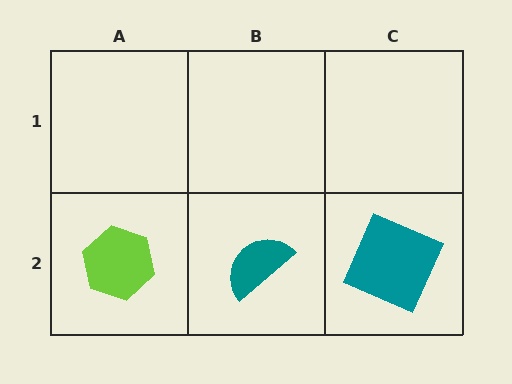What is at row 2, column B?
A teal semicircle.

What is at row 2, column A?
A lime hexagon.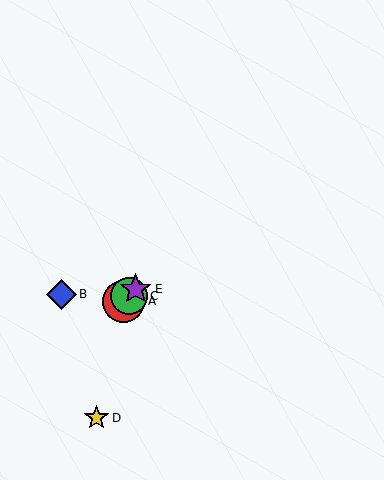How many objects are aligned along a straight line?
3 objects (A, C, E) are aligned along a straight line.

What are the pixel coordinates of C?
Object C is at (129, 296).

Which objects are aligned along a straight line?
Objects A, C, E are aligned along a straight line.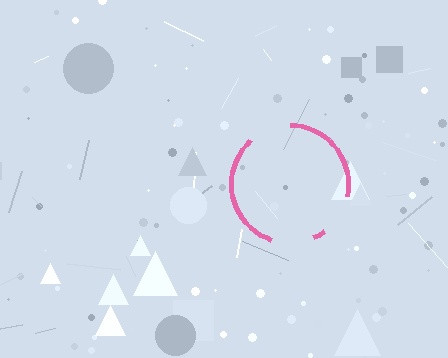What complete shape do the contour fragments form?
The contour fragments form a circle.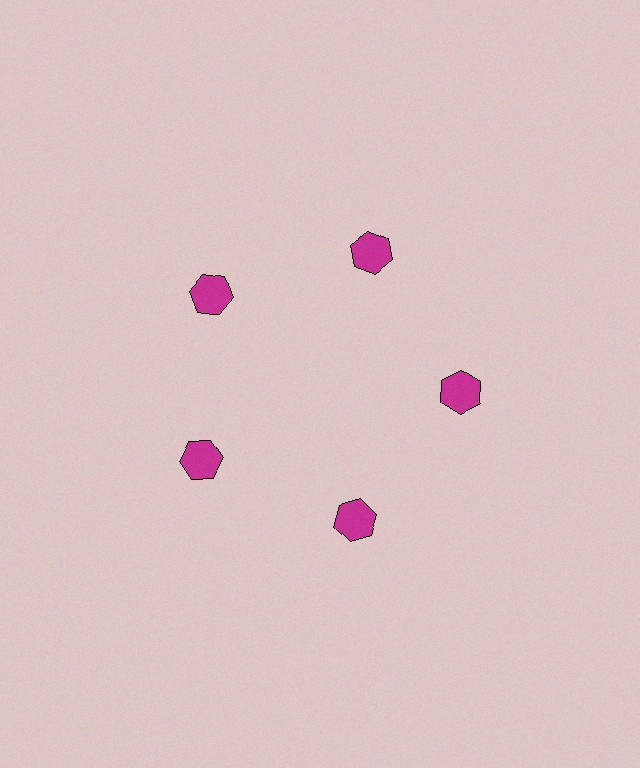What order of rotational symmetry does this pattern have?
This pattern has 5-fold rotational symmetry.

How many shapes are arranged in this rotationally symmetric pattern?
There are 5 shapes, arranged in 5 groups of 1.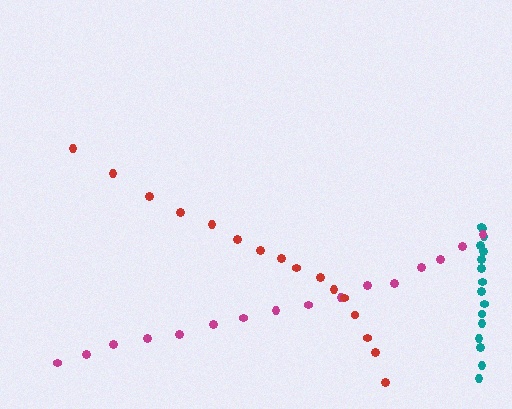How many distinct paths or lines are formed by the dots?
There are 3 distinct paths.